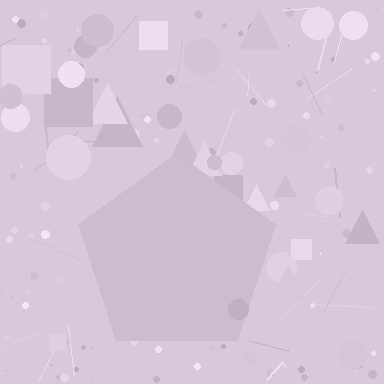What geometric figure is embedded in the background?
A pentagon is embedded in the background.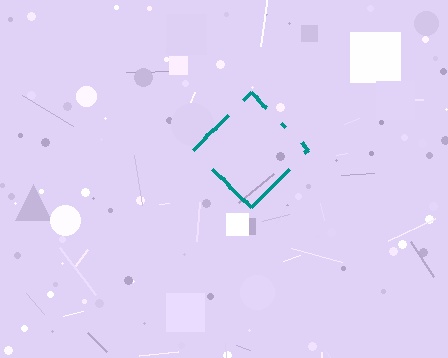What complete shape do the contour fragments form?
The contour fragments form a diamond.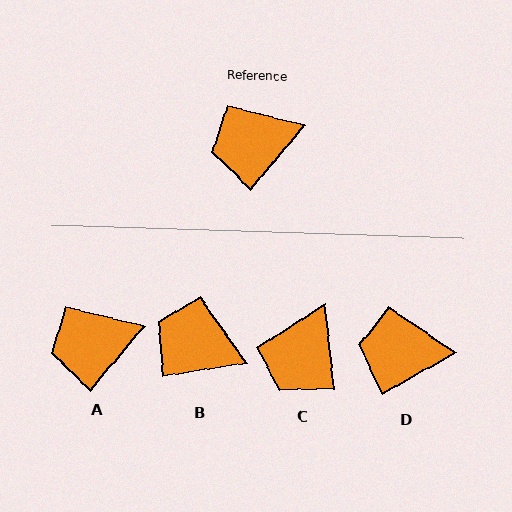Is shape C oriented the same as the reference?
No, it is off by about 46 degrees.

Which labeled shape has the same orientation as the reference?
A.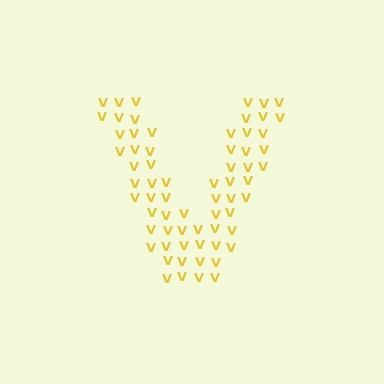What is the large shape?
The large shape is the letter V.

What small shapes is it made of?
It is made of small letter V's.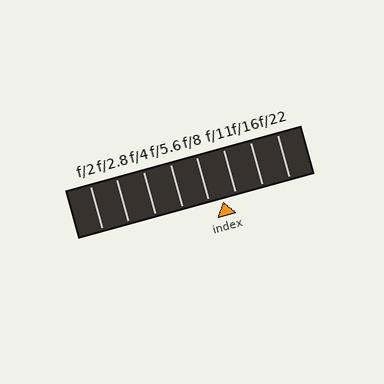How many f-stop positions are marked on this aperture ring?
There are 8 f-stop positions marked.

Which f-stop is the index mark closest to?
The index mark is closest to f/8.